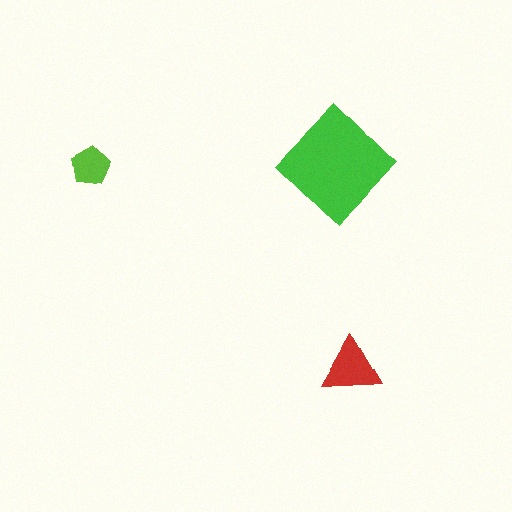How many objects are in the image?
There are 3 objects in the image.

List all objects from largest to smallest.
The green diamond, the red triangle, the lime pentagon.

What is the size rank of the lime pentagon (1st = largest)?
3rd.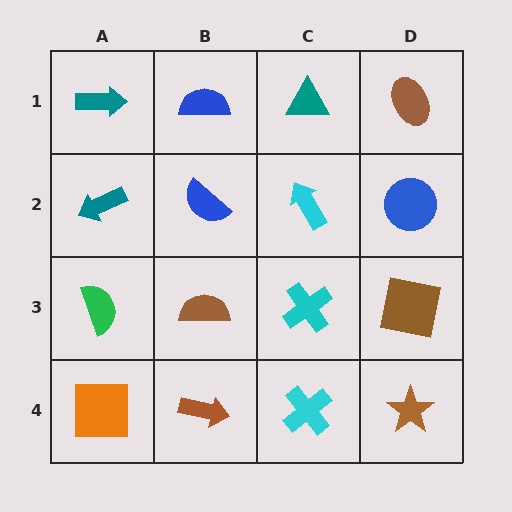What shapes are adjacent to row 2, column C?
A teal triangle (row 1, column C), a cyan cross (row 3, column C), a blue semicircle (row 2, column B), a blue circle (row 2, column D).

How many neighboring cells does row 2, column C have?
4.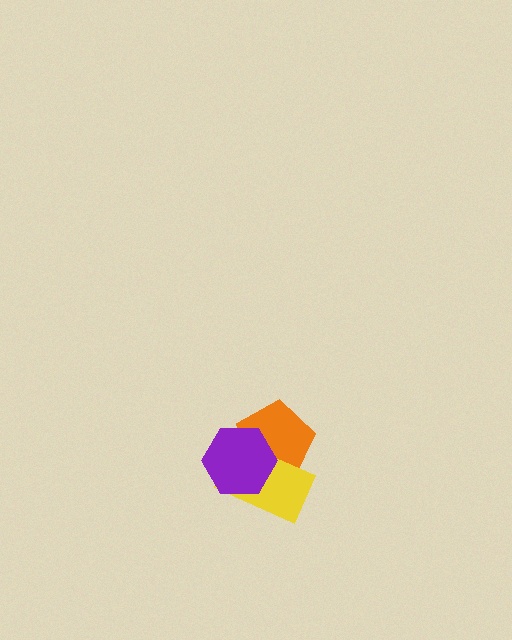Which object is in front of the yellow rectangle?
The purple hexagon is in front of the yellow rectangle.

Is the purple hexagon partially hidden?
No, no other shape covers it.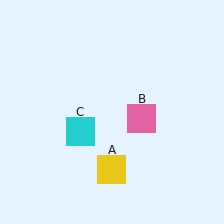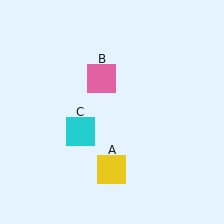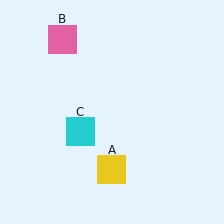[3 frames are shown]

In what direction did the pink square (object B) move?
The pink square (object B) moved up and to the left.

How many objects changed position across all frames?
1 object changed position: pink square (object B).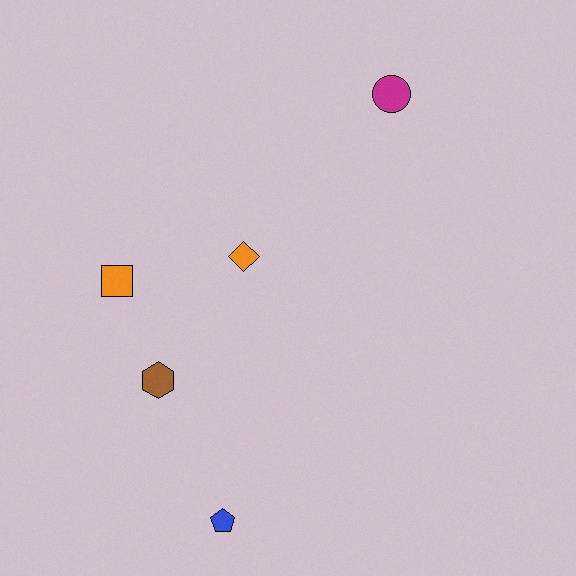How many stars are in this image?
There are no stars.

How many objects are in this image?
There are 5 objects.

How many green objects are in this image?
There are no green objects.